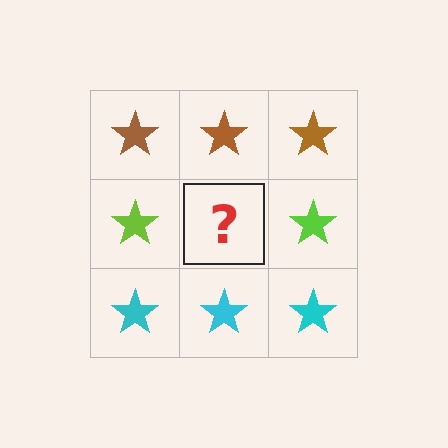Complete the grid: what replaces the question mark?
The question mark should be replaced with a lime star.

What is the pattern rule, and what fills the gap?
The rule is that each row has a consistent color. The gap should be filled with a lime star.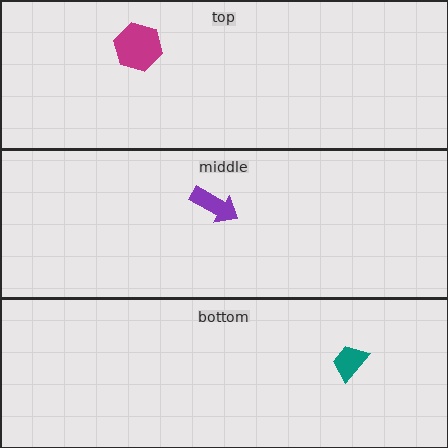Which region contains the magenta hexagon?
The top region.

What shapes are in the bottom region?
The teal trapezoid.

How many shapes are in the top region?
1.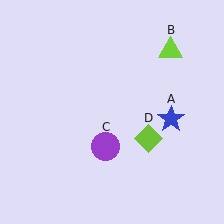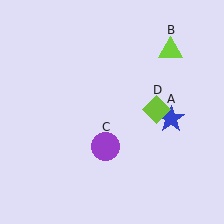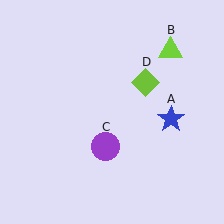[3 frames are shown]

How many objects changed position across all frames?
1 object changed position: lime diamond (object D).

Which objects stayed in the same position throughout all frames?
Blue star (object A) and lime triangle (object B) and purple circle (object C) remained stationary.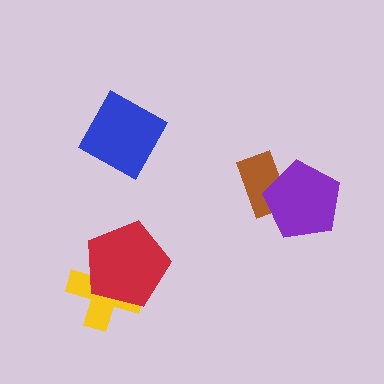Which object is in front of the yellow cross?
The red pentagon is in front of the yellow cross.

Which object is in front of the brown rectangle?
The purple pentagon is in front of the brown rectangle.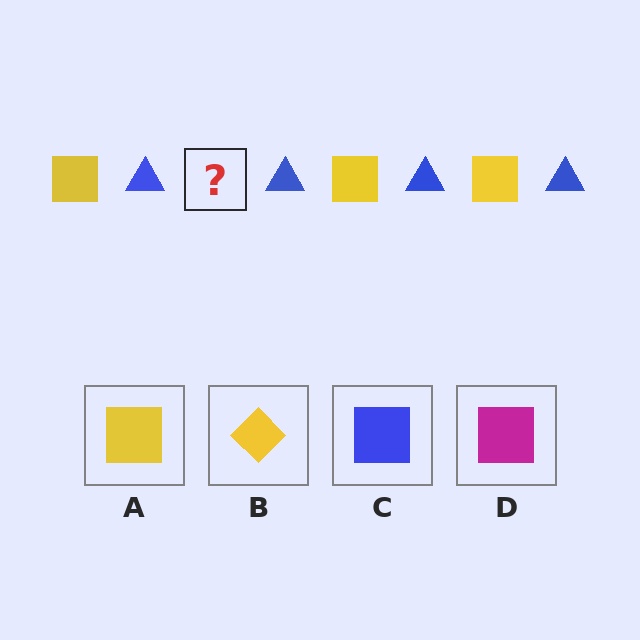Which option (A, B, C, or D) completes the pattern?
A.